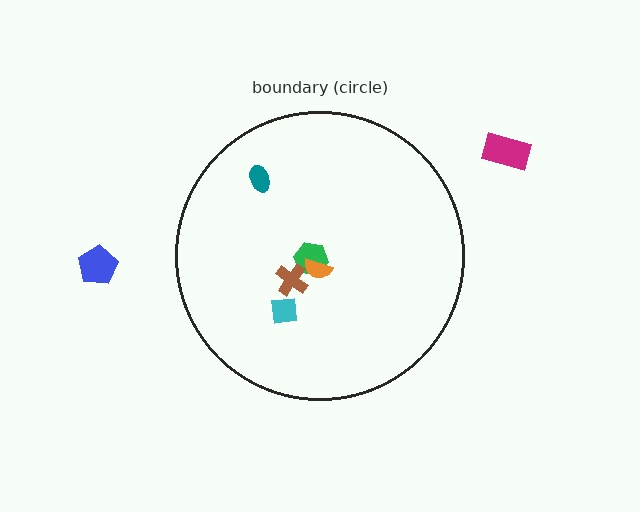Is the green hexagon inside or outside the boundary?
Inside.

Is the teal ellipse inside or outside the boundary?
Inside.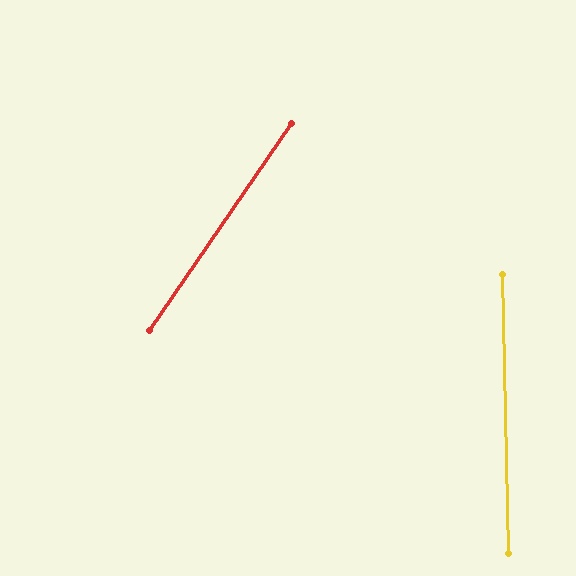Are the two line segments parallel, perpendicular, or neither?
Neither parallel nor perpendicular — they differ by about 36°.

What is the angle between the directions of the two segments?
Approximately 36 degrees.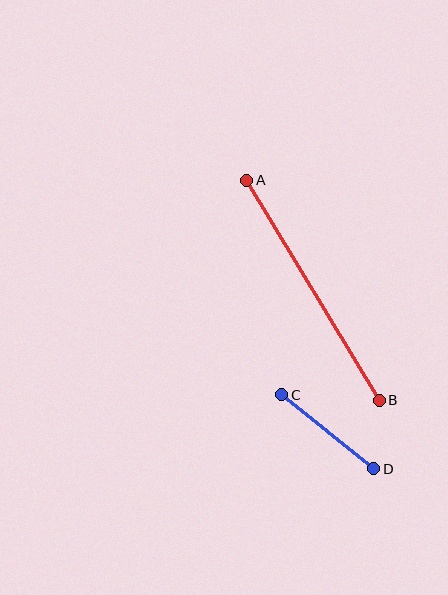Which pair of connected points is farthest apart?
Points A and B are farthest apart.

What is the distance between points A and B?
The distance is approximately 257 pixels.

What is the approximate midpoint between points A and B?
The midpoint is at approximately (313, 290) pixels.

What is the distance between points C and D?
The distance is approximately 118 pixels.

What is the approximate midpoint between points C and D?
The midpoint is at approximately (328, 432) pixels.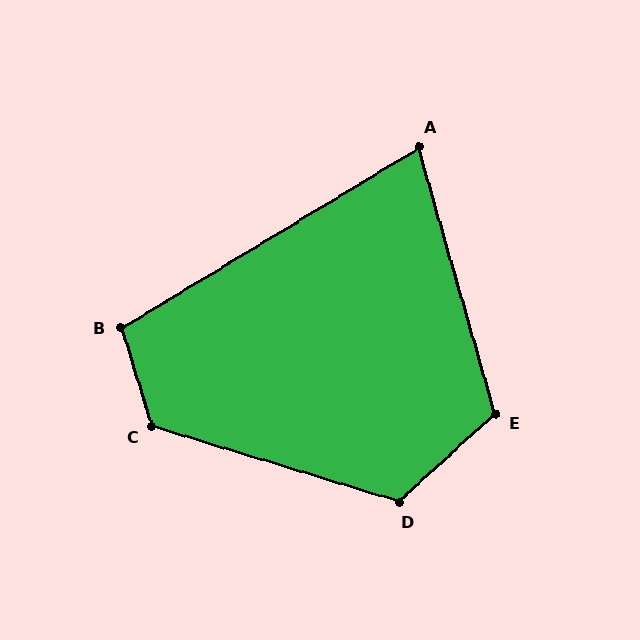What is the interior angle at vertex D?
Approximately 120 degrees (obtuse).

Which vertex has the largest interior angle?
C, at approximately 124 degrees.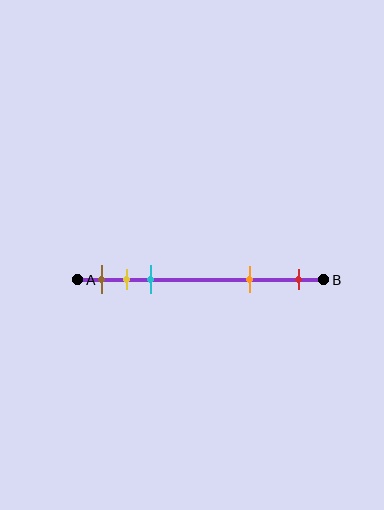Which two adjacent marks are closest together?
The yellow and cyan marks are the closest adjacent pair.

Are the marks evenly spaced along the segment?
No, the marks are not evenly spaced.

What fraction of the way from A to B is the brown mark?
The brown mark is approximately 10% (0.1) of the way from A to B.